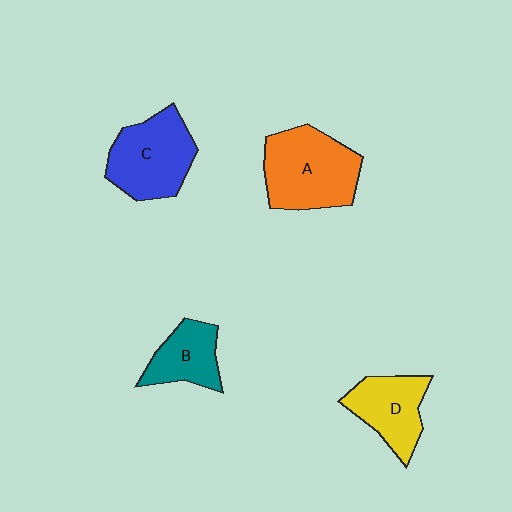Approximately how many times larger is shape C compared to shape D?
Approximately 1.3 times.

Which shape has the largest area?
Shape A (orange).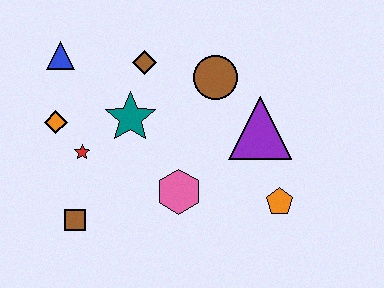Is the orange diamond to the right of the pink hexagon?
No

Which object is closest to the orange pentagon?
The purple triangle is closest to the orange pentagon.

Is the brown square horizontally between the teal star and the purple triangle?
No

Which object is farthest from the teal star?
The orange pentagon is farthest from the teal star.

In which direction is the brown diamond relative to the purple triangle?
The brown diamond is to the left of the purple triangle.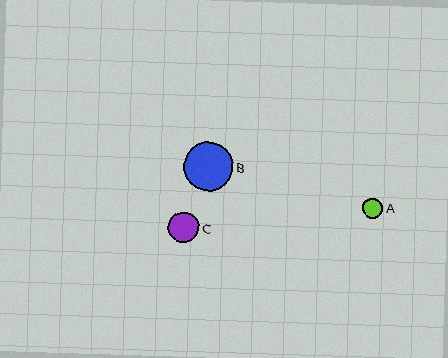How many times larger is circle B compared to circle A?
Circle B is approximately 2.5 times the size of circle A.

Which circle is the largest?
Circle B is the largest with a size of approximately 49 pixels.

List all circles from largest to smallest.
From largest to smallest: B, C, A.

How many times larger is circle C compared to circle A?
Circle C is approximately 1.5 times the size of circle A.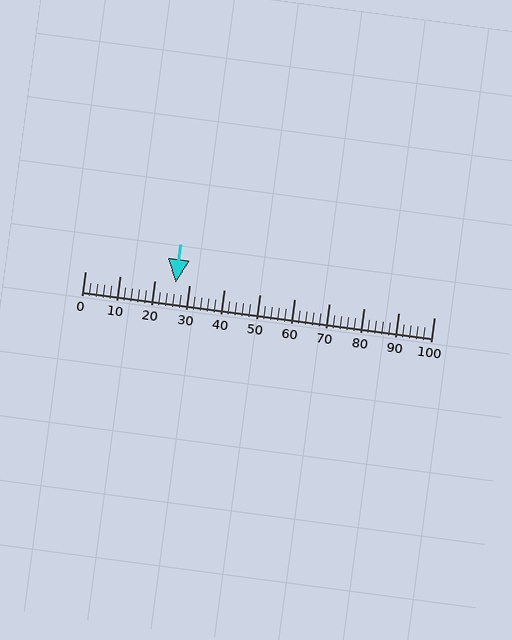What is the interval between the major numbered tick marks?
The major tick marks are spaced 10 units apart.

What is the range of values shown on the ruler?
The ruler shows values from 0 to 100.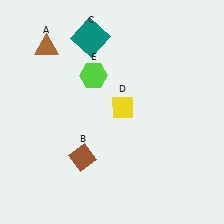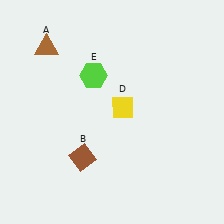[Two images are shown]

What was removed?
The teal square (C) was removed in Image 2.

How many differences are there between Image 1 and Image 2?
There is 1 difference between the two images.